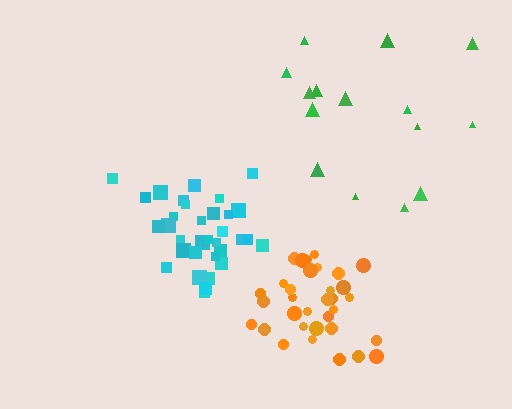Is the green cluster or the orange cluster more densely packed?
Orange.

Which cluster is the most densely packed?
Orange.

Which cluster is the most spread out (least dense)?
Green.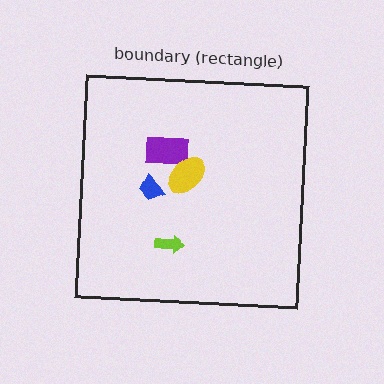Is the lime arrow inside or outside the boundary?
Inside.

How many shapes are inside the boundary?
4 inside, 0 outside.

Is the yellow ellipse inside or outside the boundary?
Inside.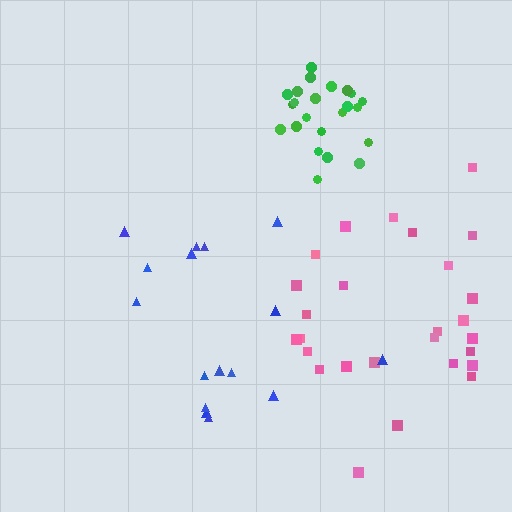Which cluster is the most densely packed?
Green.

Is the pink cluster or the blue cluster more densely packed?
Pink.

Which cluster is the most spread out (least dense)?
Blue.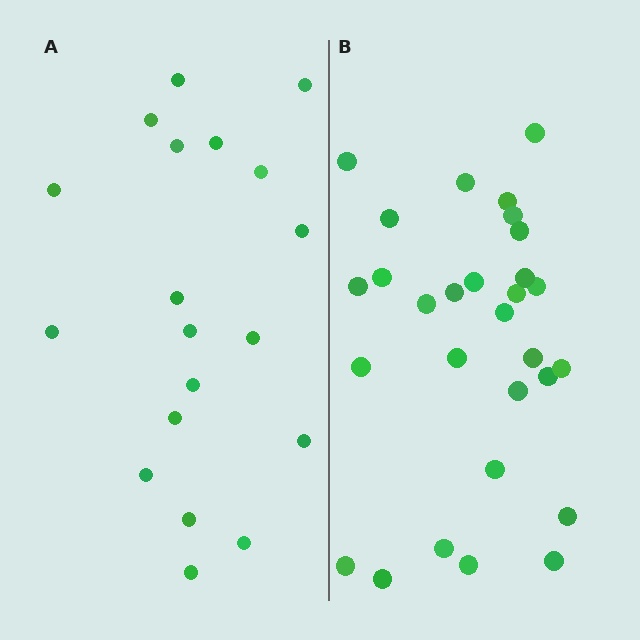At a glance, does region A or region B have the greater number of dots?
Region B (the right region) has more dots.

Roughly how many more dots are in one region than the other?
Region B has roughly 10 or so more dots than region A.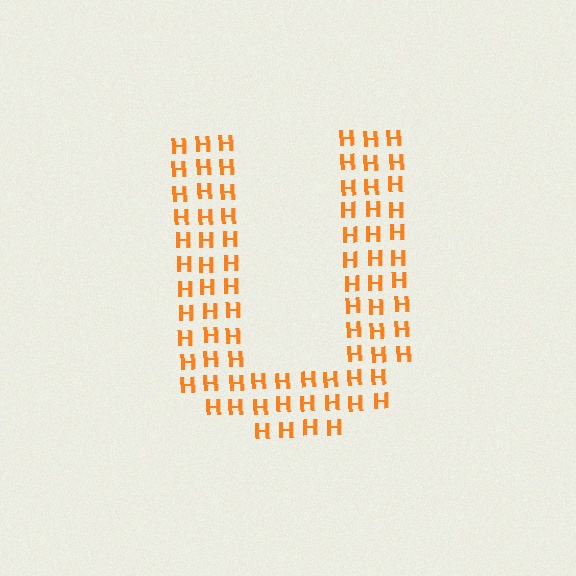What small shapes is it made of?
It is made of small letter H's.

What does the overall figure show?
The overall figure shows the letter U.